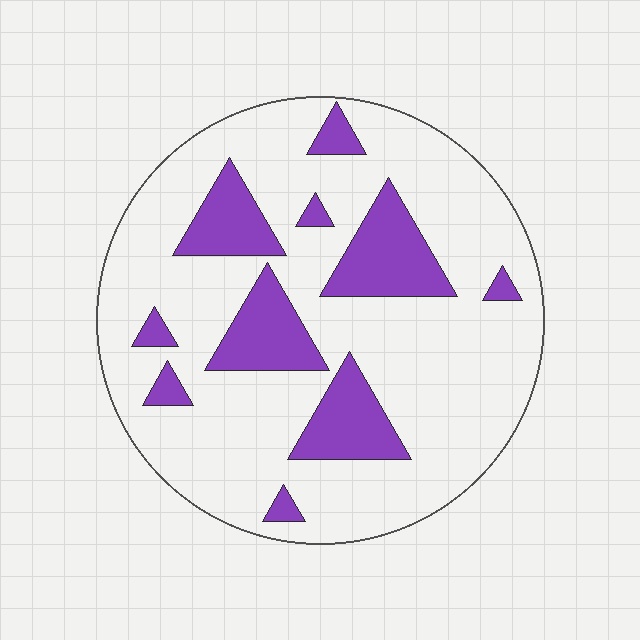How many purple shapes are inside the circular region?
10.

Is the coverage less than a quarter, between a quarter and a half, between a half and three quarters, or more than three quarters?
Less than a quarter.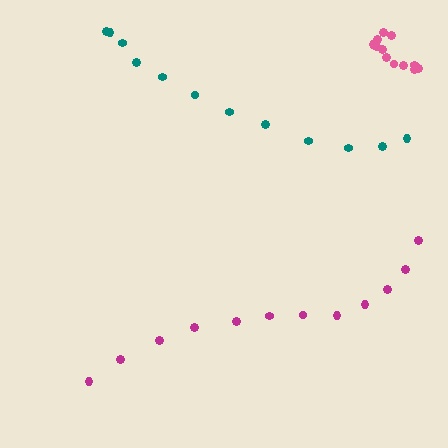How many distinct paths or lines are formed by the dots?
There are 3 distinct paths.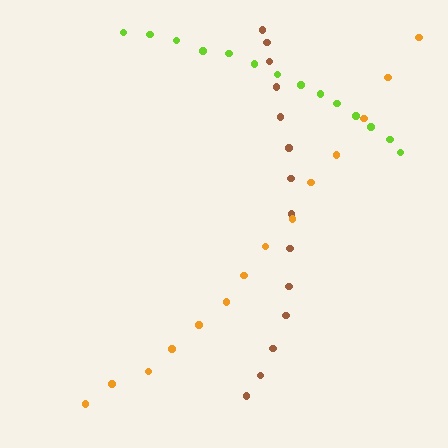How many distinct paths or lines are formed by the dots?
There are 3 distinct paths.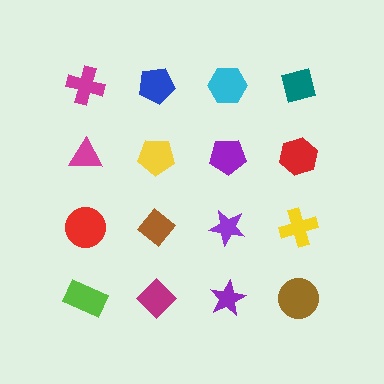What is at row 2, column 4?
A red hexagon.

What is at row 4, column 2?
A magenta diamond.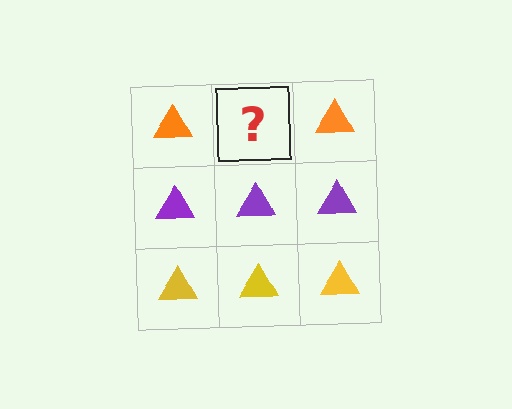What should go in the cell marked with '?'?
The missing cell should contain an orange triangle.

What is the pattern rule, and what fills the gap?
The rule is that each row has a consistent color. The gap should be filled with an orange triangle.